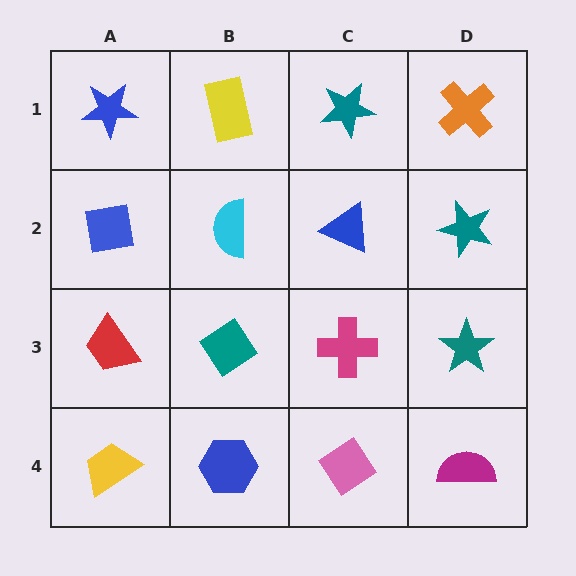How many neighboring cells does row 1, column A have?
2.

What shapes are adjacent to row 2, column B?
A yellow rectangle (row 1, column B), a teal diamond (row 3, column B), a blue square (row 2, column A), a blue triangle (row 2, column C).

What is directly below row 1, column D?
A teal star.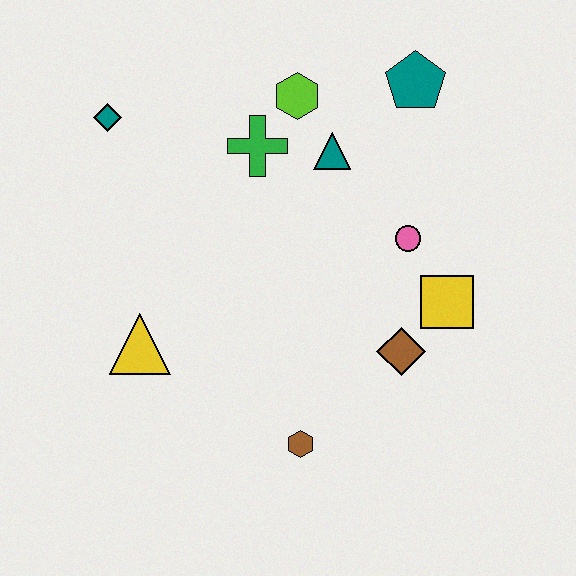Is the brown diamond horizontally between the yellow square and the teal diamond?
Yes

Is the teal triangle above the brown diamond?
Yes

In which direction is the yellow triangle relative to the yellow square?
The yellow triangle is to the left of the yellow square.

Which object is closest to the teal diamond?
The green cross is closest to the teal diamond.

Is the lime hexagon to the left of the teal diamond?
No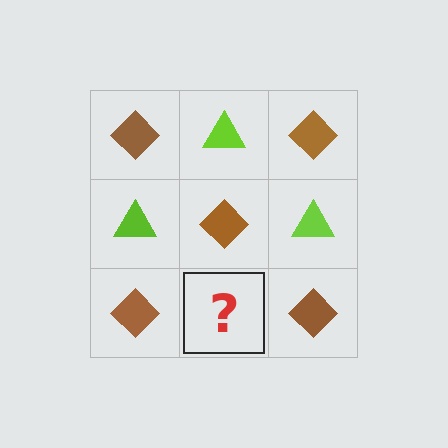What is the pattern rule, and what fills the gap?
The rule is that it alternates brown diamond and lime triangle in a checkerboard pattern. The gap should be filled with a lime triangle.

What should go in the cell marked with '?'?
The missing cell should contain a lime triangle.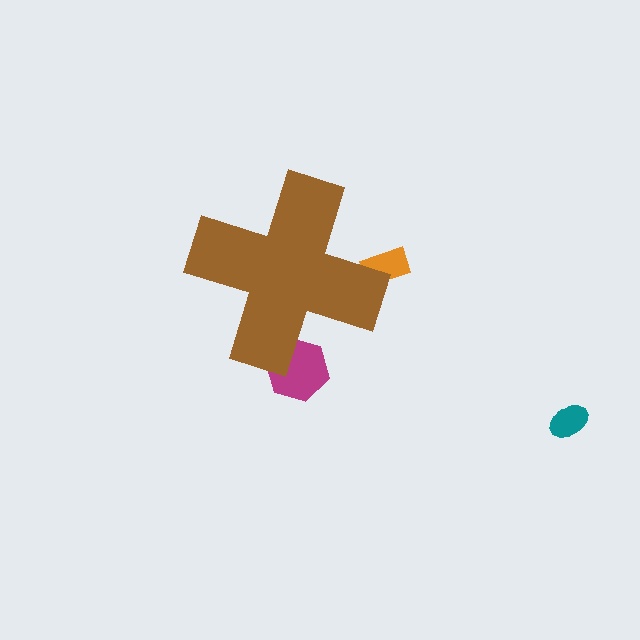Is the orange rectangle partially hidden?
Yes, the orange rectangle is partially hidden behind the brown cross.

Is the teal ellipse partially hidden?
No, the teal ellipse is fully visible.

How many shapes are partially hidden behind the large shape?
2 shapes are partially hidden.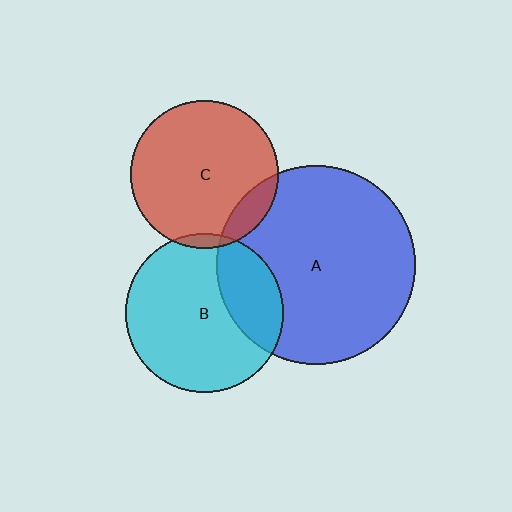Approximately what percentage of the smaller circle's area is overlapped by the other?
Approximately 5%.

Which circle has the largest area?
Circle A (blue).